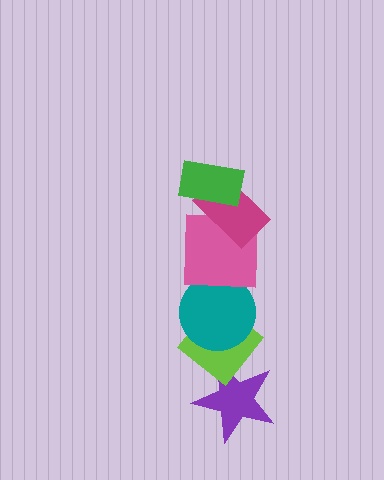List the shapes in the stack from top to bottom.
From top to bottom: the green rectangle, the magenta rectangle, the pink square, the teal circle, the lime diamond, the purple star.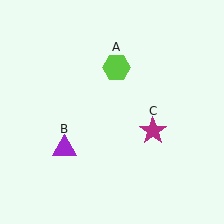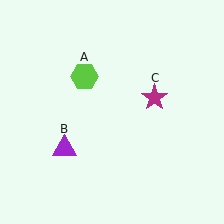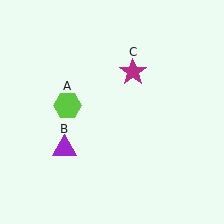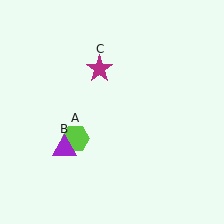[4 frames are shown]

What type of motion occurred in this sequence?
The lime hexagon (object A), magenta star (object C) rotated counterclockwise around the center of the scene.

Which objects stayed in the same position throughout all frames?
Purple triangle (object B) remained stationary.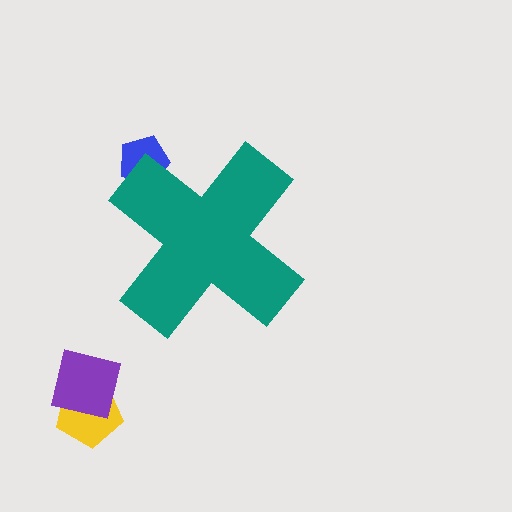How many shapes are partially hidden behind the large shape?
1 shape is partially hidden.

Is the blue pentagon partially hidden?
Yes, the blue pentagon is partially hidden behind the teal cross.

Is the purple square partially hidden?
No, the purple square is fully visible.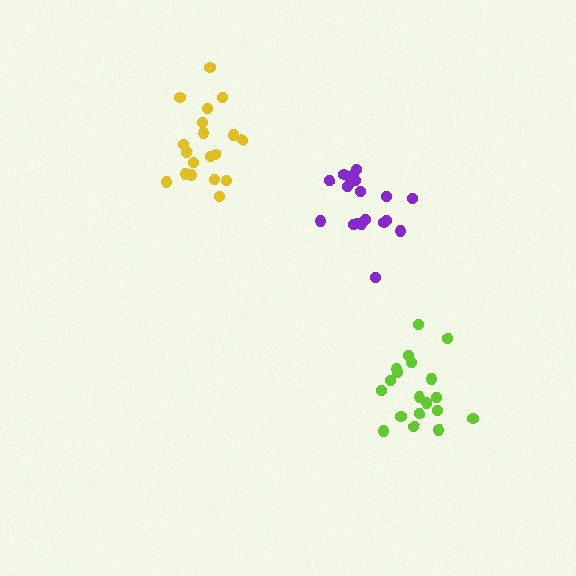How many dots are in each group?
Group 1: 19 dots, Group 2: 20 dots, Group 3: 19 dots (58 total).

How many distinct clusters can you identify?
There are 3 distinct clusters.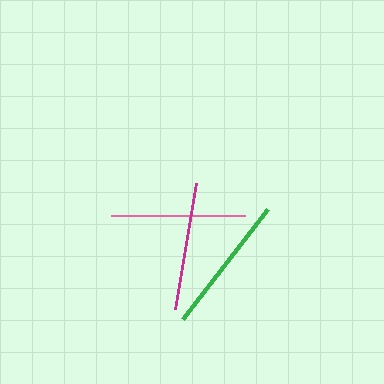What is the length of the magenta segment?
The magenta segment is approximately 128 pixels long.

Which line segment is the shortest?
The magenta line is the shortest at approximately 128 pixels.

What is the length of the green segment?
The green segment is approximately 138 pixels long.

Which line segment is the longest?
The green line is the longest at approximately 138 pixels.